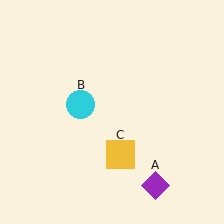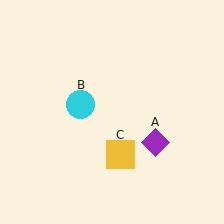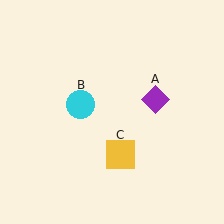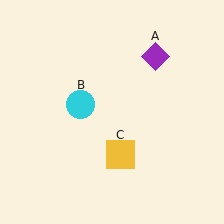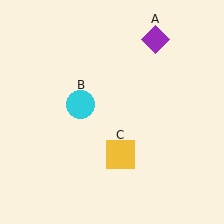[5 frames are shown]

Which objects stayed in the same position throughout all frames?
Cyan circle (object B) and yellow square (object C) remained stationary.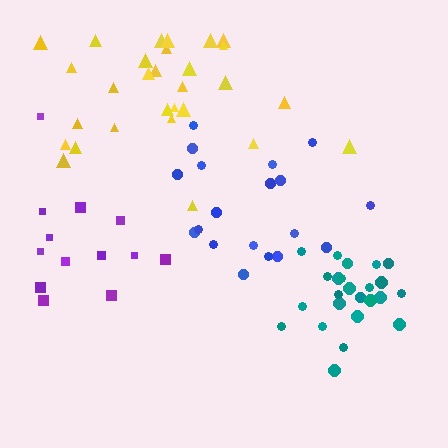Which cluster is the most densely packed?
Teal.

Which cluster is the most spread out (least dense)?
Purple.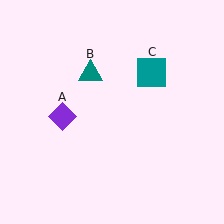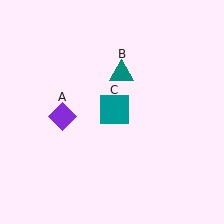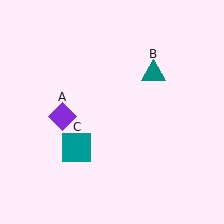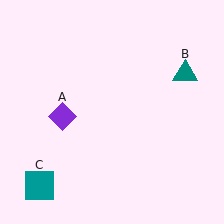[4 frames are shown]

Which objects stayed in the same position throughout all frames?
Purple diamond (object A) remained stationary.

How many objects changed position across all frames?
2 objects changed position: teal triangle (object B), teal square (object C).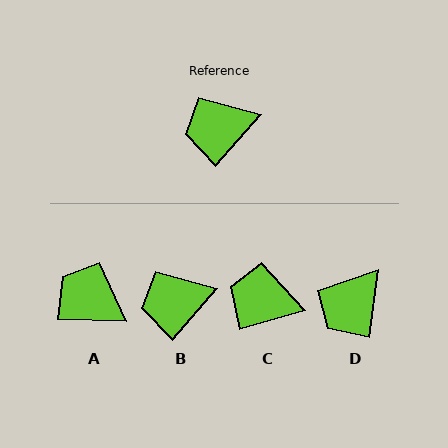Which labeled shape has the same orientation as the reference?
B.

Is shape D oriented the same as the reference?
No, it is off by about 34 degrees.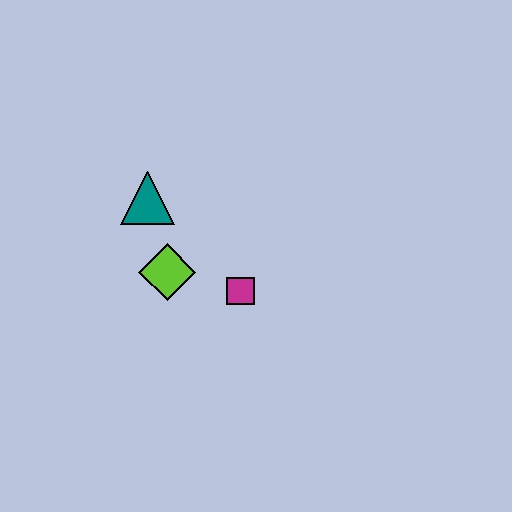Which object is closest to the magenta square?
The lime diamond is closest to the magenta square.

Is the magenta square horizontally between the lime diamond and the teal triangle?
No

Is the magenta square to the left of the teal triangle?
No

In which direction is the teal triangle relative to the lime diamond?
The teal triangle is above the lime diamond.